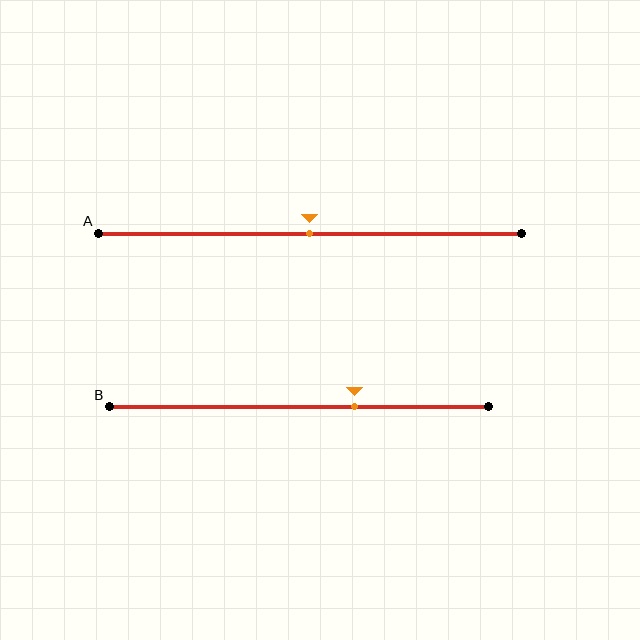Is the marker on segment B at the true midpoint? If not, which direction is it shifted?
No, the marker on segment B is shifted to the right by about 15% of the segment length.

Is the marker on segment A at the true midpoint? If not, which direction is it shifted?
Yes, the marker on segment A is at the true midpoint.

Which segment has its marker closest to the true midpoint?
Segment A has its marker closest to the true midpoint.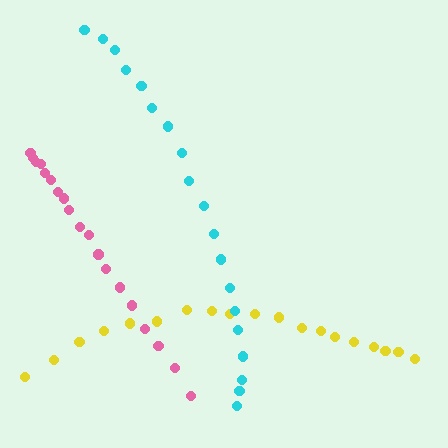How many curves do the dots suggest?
There are 3 distinct paths.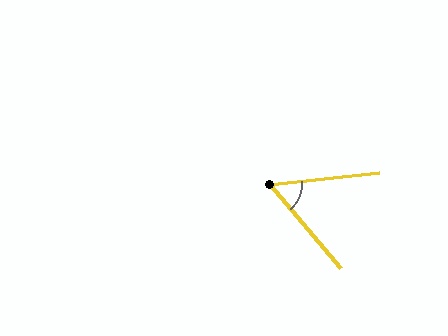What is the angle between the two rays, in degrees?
Approximately 56 degrees.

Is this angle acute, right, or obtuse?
It is acute.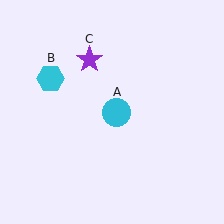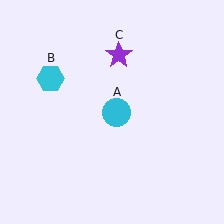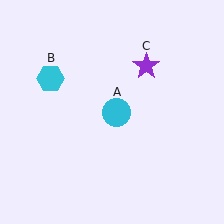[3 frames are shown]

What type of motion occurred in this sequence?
The purple star (object C) rotated clockwise around the center of the scene.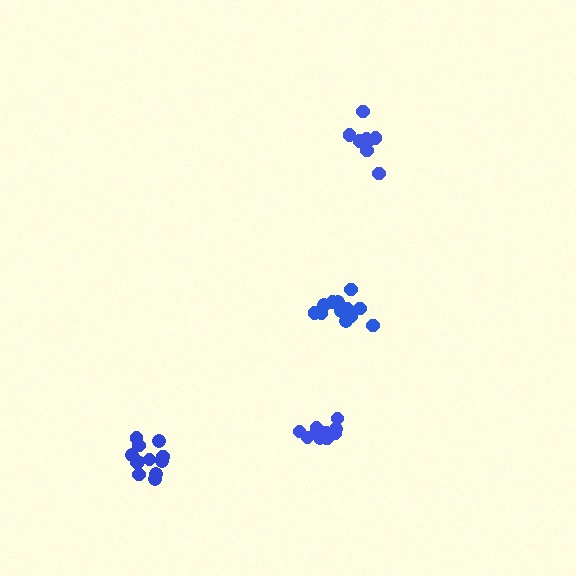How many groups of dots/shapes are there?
There are 4 groups.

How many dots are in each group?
Group 1: 8 dots, Group 2: 10 dots, Group 3: 13 dots, Group 4: 12 dots (43 total).